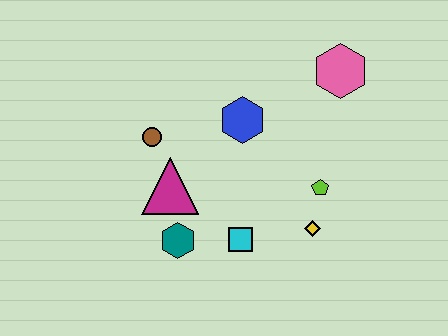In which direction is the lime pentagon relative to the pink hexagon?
The lime pentagon is below the pink hexagon.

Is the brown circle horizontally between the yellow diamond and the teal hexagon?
No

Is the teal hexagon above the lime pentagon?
No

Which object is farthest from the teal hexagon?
The pink hexagon is farthest from the teal hexagon.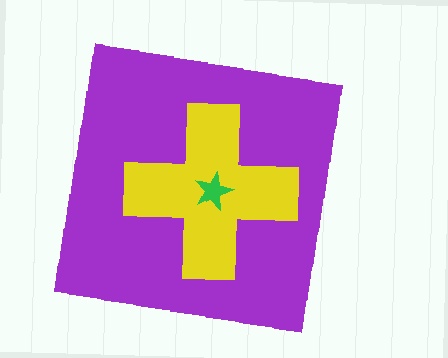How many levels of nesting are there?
3.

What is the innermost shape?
The green star.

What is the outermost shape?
The purple square.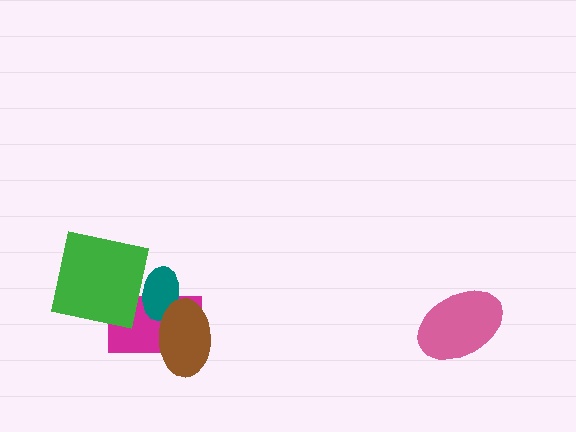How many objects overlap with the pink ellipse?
0 objects overlap with the pink ellipse.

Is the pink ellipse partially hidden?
No, no other shape covers it.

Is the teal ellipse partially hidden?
Yes, it is partially covered by another shape.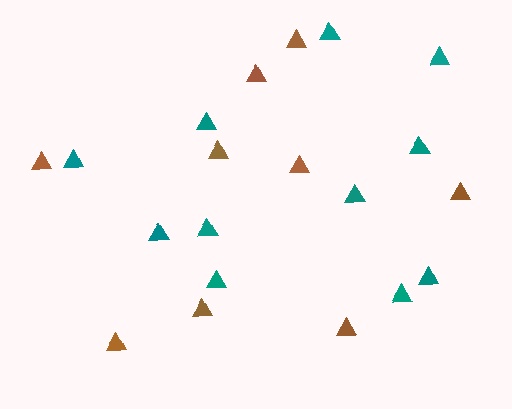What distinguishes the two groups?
There are 2 groups: one group of brown triangles (9) and one group of teal triangles (11).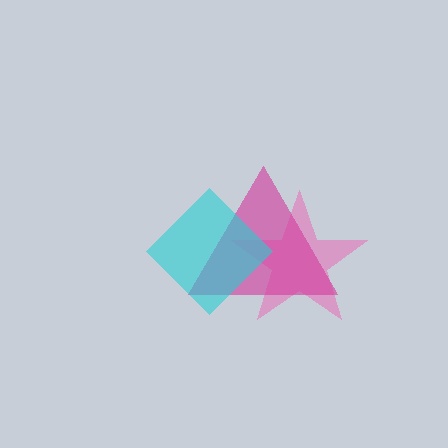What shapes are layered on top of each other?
The layered shapes are: a pink star, a magenta triangle, a cyan diamond.